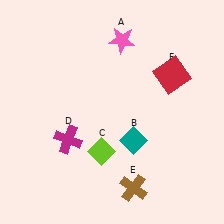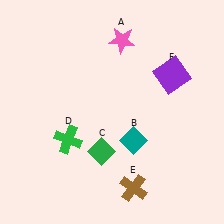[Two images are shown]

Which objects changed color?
C changed from lime to green. D changed from magenta to green. F changed from red to purple.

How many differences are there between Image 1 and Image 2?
There are 3 differences between the two images.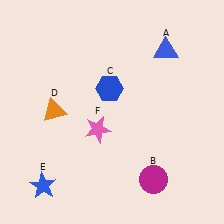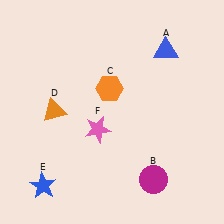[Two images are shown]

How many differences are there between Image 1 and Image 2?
There is 1 difference between the two images.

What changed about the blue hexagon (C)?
In Image 1, C is blue. In Image 2, it changed to orange.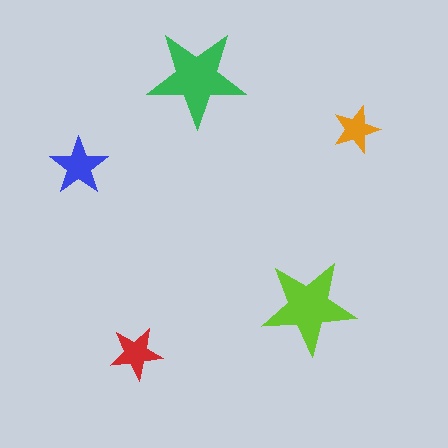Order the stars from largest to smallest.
the green one, the lime one, the blue one, the red one, the orange one.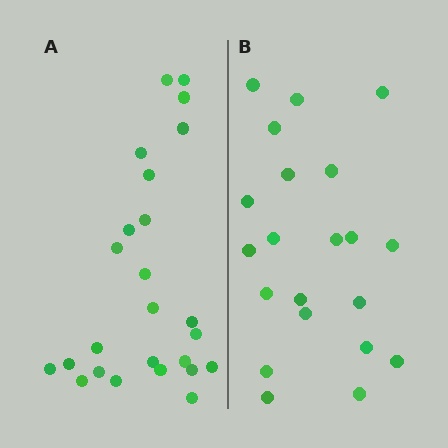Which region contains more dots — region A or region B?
Region A (the left region) has more dots.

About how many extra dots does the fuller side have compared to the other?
Region A has about 4 more dots than region B.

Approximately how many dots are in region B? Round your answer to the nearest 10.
About 20 dots. (The exact count is 21, which rounds to 20.)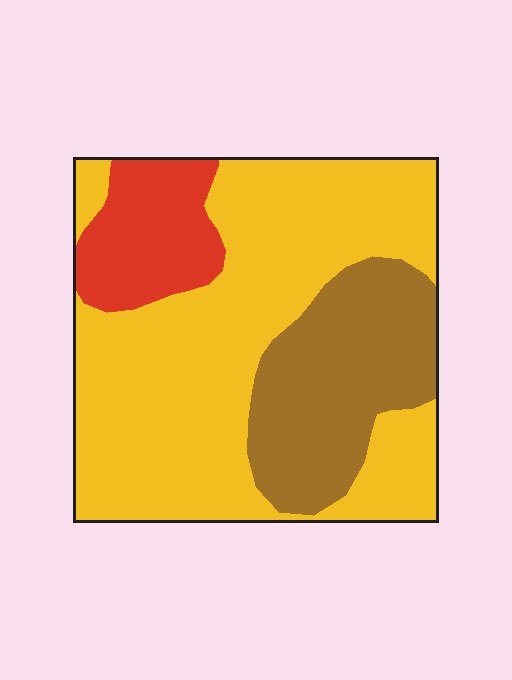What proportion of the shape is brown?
Brown takes up about one quarter (1/4) of the shape.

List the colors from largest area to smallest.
From largest to smallest: yellow, brown, red.